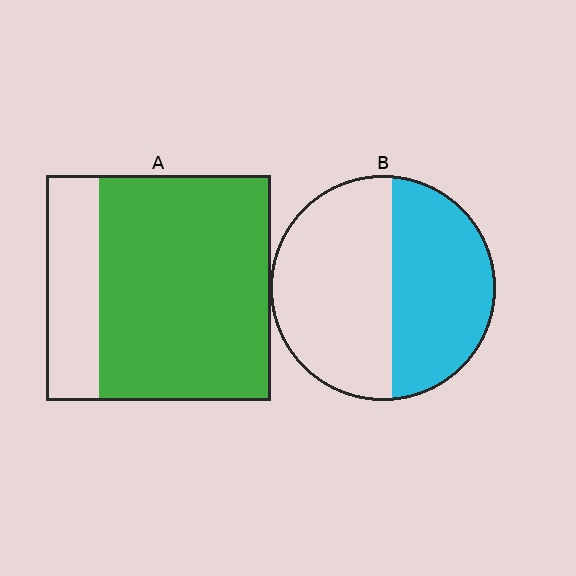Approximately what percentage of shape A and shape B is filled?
A is approximately 75% and B is approximately 45%.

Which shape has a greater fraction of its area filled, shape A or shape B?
Shape A.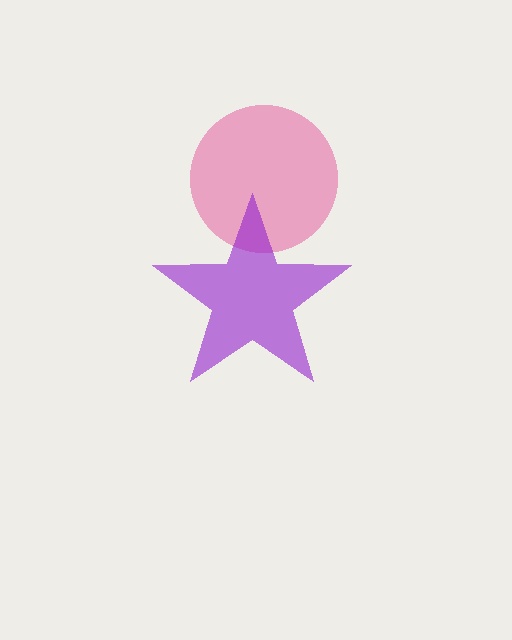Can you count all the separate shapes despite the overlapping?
Yes, there are 2 separate shapes.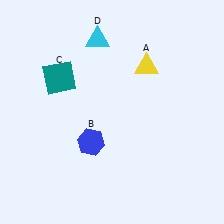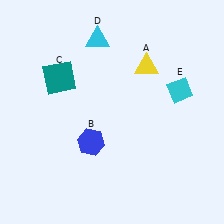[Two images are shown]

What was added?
A cyan diamond (E) was added in Image 2.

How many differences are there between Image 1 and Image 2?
There is 1 difference between the two images.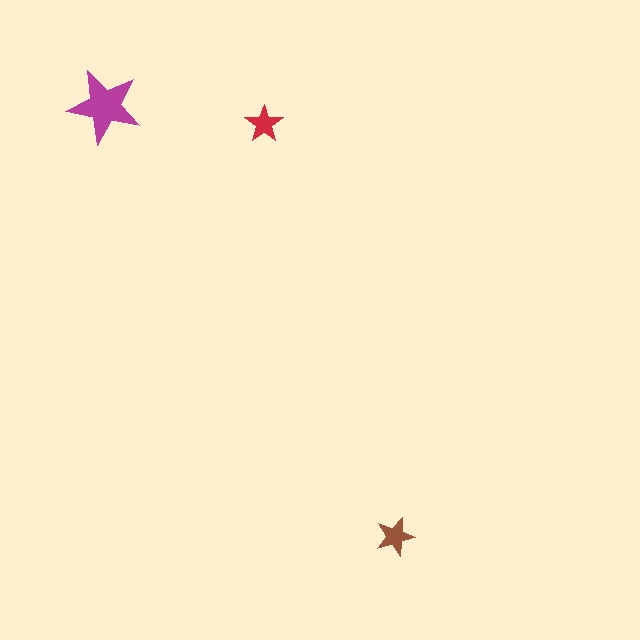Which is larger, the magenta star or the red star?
The magenta one.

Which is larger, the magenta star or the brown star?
The magenta one.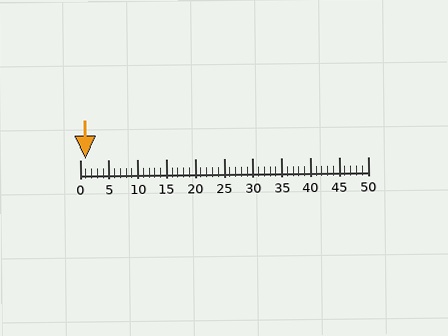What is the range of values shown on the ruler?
The ruler shows values from 0 to 50.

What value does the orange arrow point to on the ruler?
The orange arrow points to approximately 1.